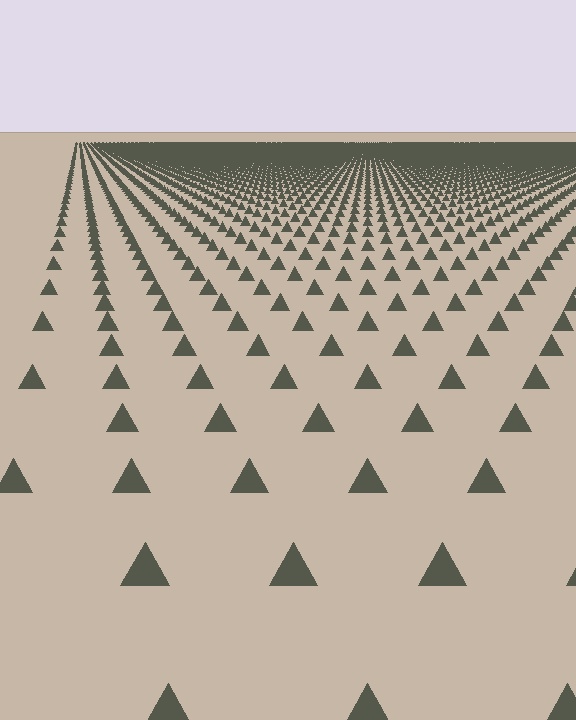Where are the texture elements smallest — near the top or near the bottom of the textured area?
Near the top.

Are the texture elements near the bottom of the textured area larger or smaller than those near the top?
Larger. Near the bottom, elements are closer to the viewer and appear at a bigger on-screen size.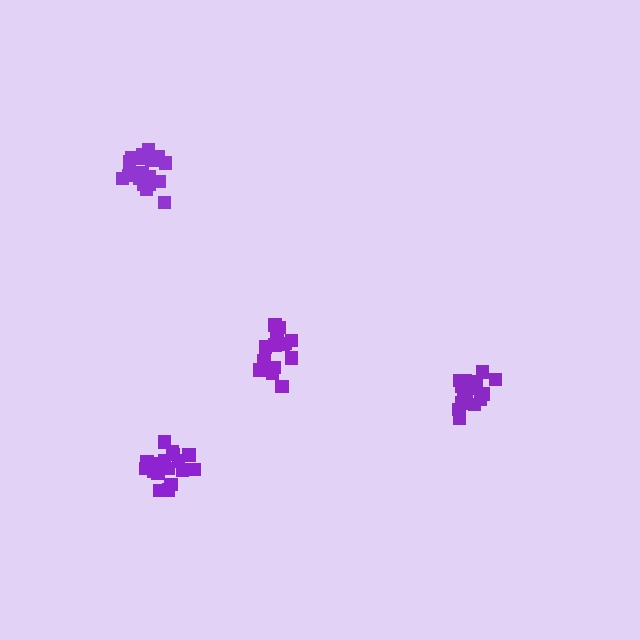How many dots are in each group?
Group 1: 14 dots, Group 2: 17 dots, Group 3: 20 dots, Group 4: 20 dots (71 total).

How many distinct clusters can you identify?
There are 4 distinct clusters.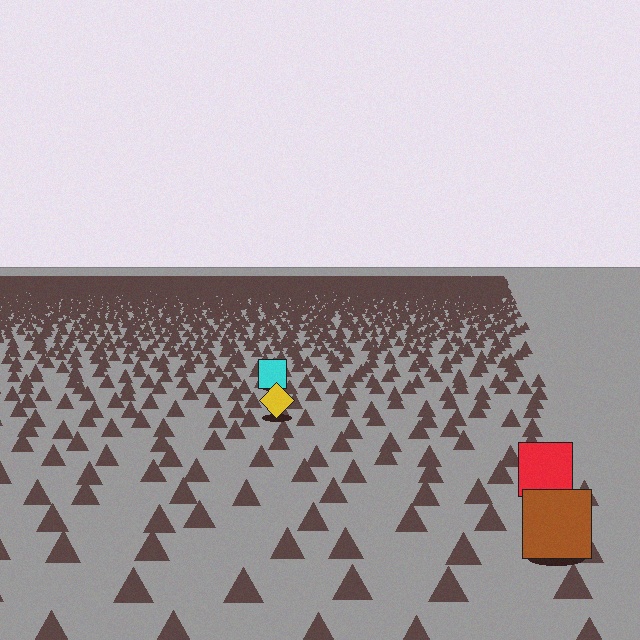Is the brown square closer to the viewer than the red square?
Yes. The brown square is closer — you can tell from the texture gradient: the ground texture is coarser near it.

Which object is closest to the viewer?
The brown square is closest. The texture marks near it are larger and more spread out.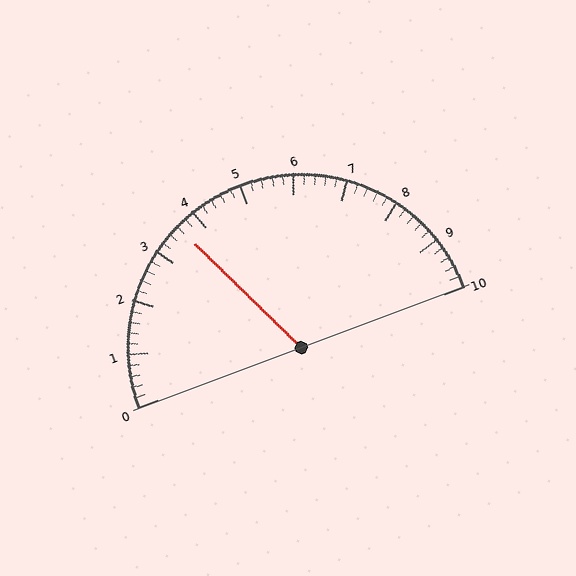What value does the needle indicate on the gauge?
The needle indicates approximately 3.6.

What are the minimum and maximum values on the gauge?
The gauge ranges from 0 to 10.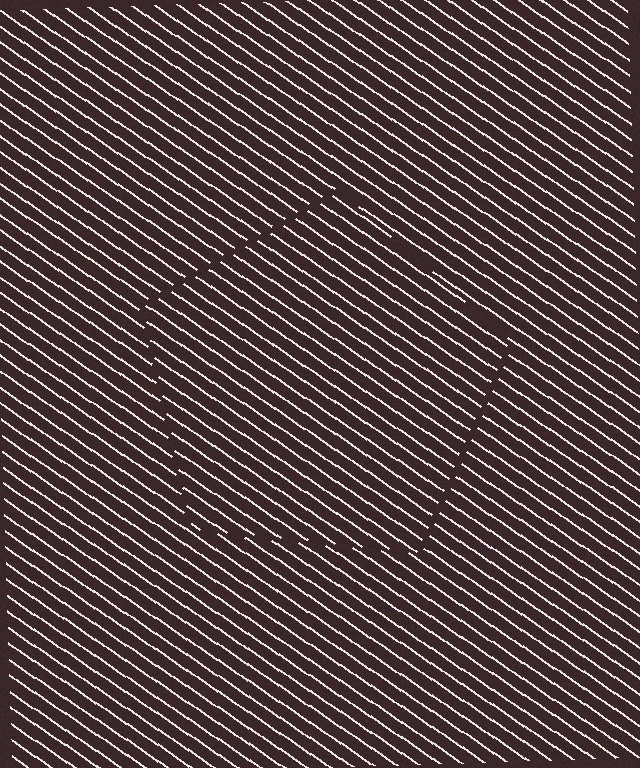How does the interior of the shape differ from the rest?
The interior of the shape contains the same grating, shifted by half a period — the contour is defined by the phase discontinuity where line-ends from the inner and outer gratings abut.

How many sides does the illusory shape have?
5 sides — the line-ends trace a pentagon.